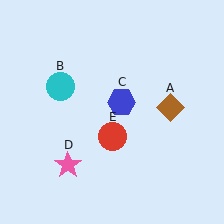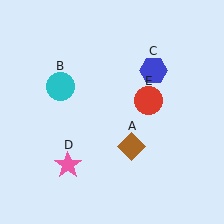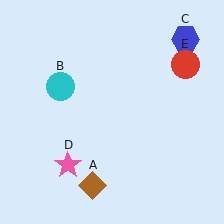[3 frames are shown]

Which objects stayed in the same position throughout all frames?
Cyan circle (object B) and pink star (object D) remained stationary.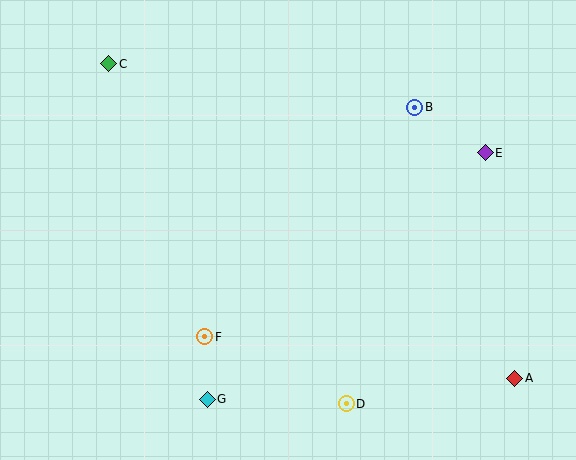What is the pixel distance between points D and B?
The distance between D and B is 304 pixels.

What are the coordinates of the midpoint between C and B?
The midpoint between C and B is at (262, 86).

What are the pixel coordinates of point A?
Point A is at (515, 378).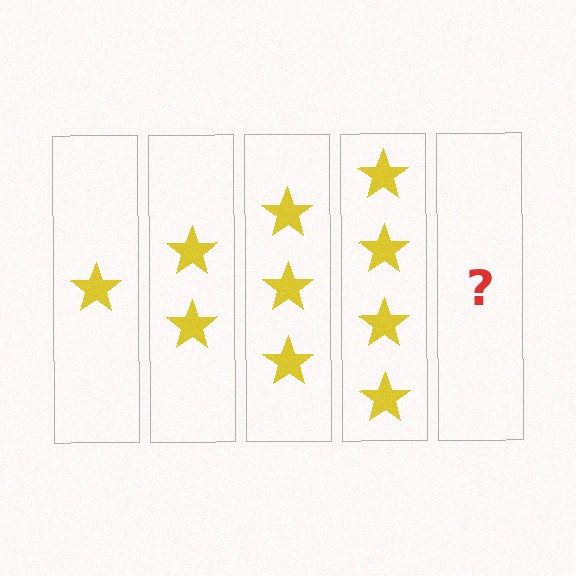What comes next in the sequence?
The next element should be 5 stars.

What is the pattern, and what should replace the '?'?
The pattern is that each step adds one more star. The '?' should be 5 stars.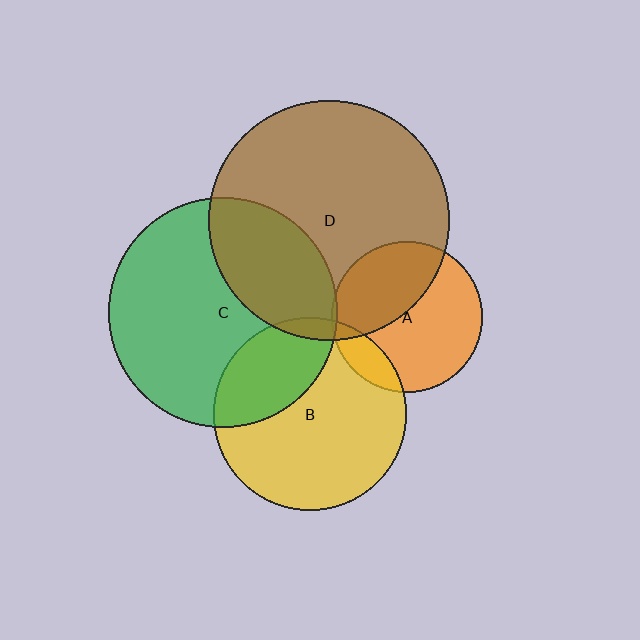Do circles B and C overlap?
Yes.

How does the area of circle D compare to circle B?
Approximately 1.5 times.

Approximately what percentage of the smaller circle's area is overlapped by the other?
Approximately 30%.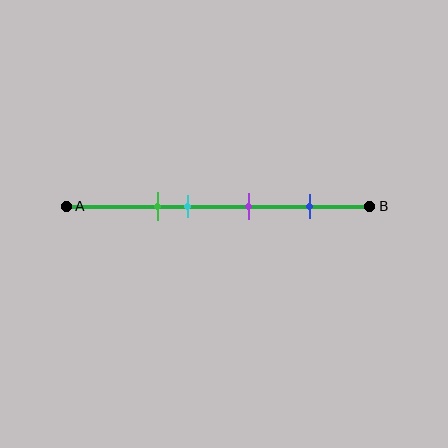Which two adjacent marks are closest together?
The green and cyan marks are the closest adjacent pair.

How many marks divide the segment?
There are 4 marks dividing the segment.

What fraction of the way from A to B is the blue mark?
The blue mark is approximately 80% (0.8) of the way from A to B.